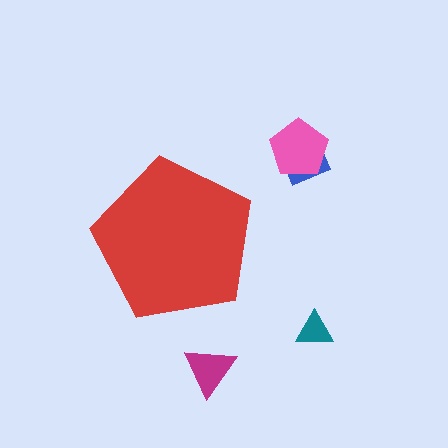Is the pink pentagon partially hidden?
No, the pink pentagon is fully visible.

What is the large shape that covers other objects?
A red pentagon.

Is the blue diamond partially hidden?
No, the blue diamond is fully visible.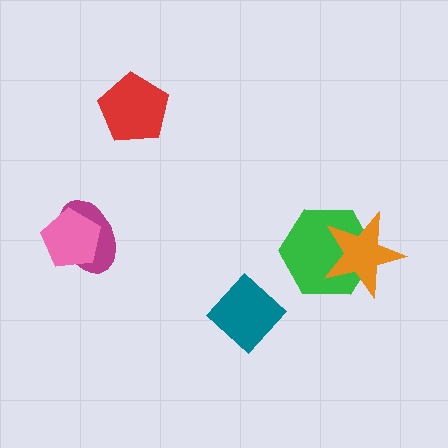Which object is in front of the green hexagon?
The orange star is in front of the green hexagon.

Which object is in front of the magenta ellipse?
The pink pentagon is in front of the magenta ellipse.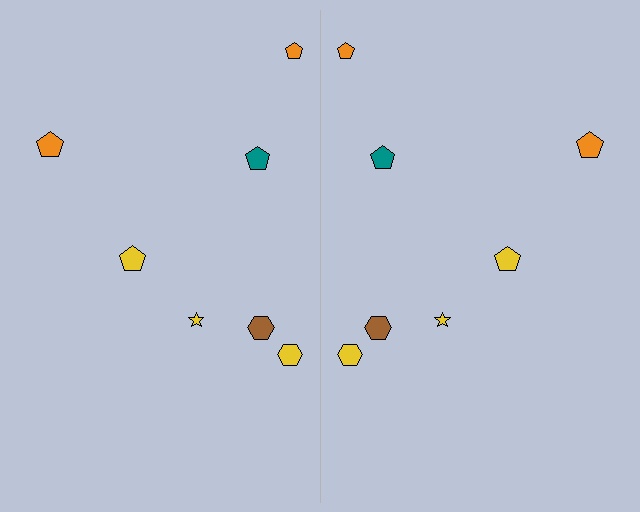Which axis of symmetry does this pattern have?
The pattern has a vertical axis of symmetry running through the center of the image.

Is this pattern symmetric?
Yes, this pattern has bilateral (reflection) symmetry.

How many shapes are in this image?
There are 14 shapes in this image.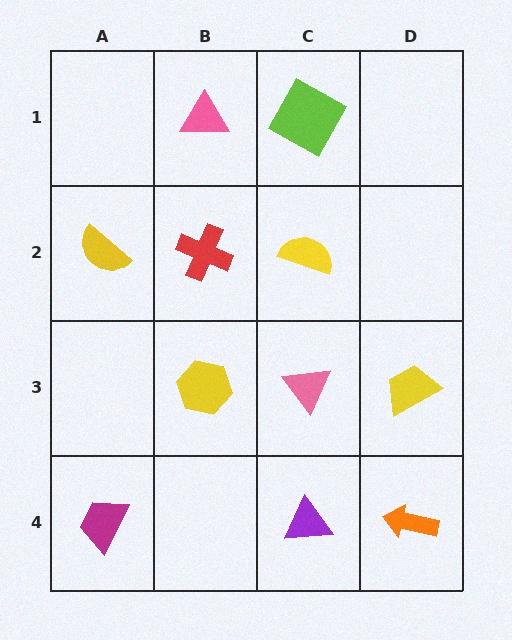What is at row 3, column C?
A pink triangle.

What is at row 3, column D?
A yellow trapezoid.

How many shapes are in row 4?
3 shapes.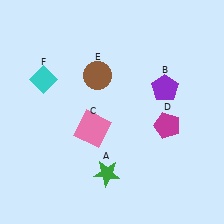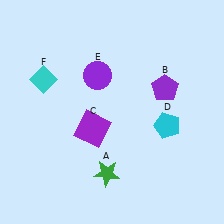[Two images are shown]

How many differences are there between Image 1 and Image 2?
There are 3 differences between the two images.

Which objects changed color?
C changed from pink to purple. D changed from magenta to cyan. E changed from brown to purple.